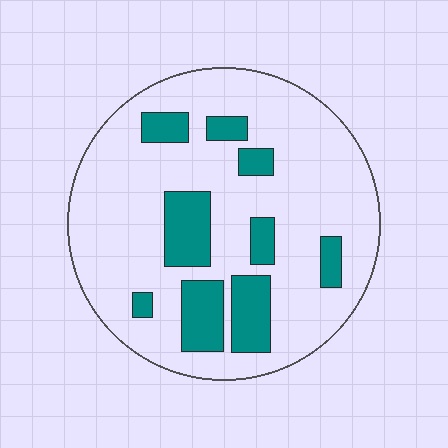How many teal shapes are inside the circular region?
9.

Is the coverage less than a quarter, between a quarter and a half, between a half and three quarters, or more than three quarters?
Less than a quarter.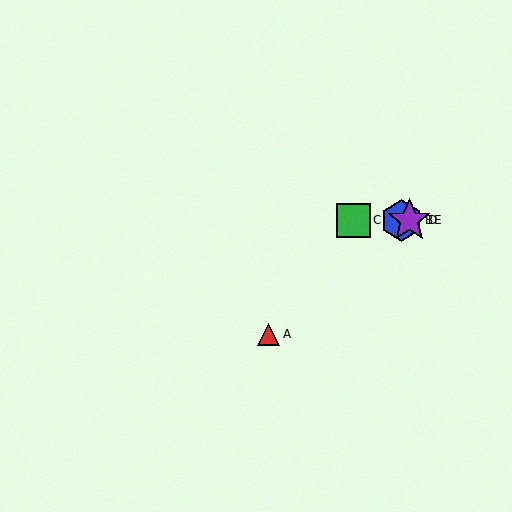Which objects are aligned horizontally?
Objects B, C, D, E are aligned horizontally.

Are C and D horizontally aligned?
Yes, both are at y≈220.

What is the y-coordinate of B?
Object B is at y≈220.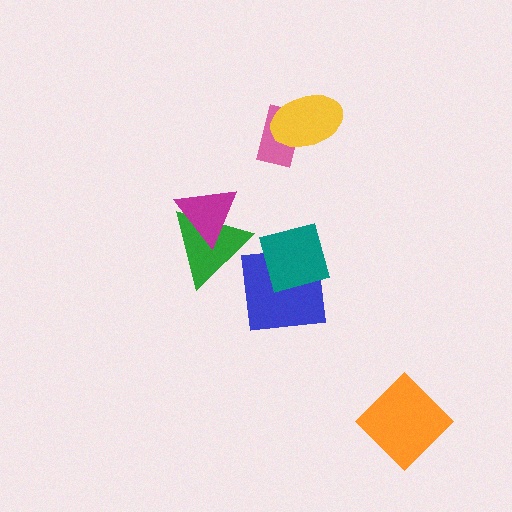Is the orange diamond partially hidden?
No, no other shape covers it.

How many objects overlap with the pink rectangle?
1 object overlaps with the pink rectangle.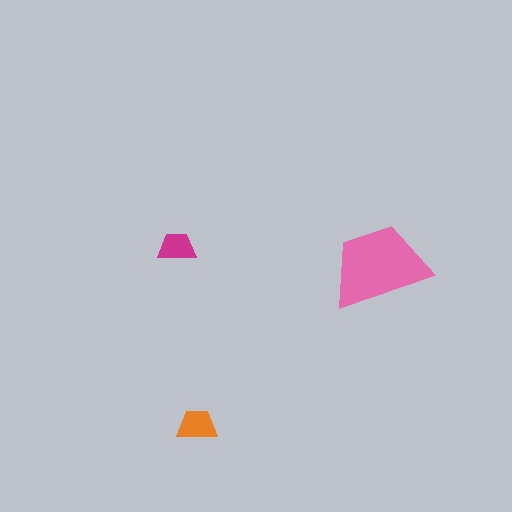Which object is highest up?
The magenta trapezoid is topmost.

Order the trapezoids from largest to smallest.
the pink one, the orange one, the magenta one.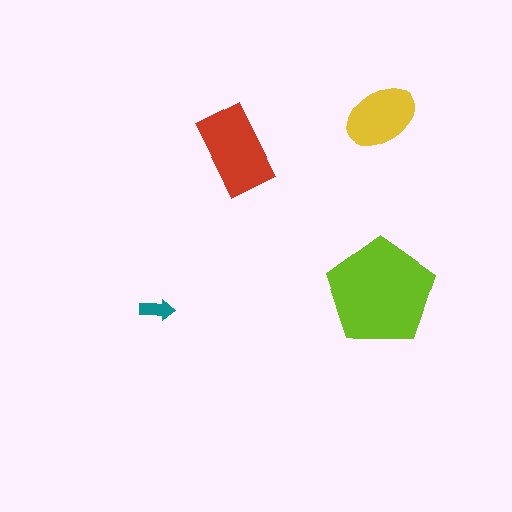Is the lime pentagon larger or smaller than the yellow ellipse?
Larger.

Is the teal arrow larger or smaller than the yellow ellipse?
Smaller.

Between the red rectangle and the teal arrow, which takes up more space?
The red rectangle.